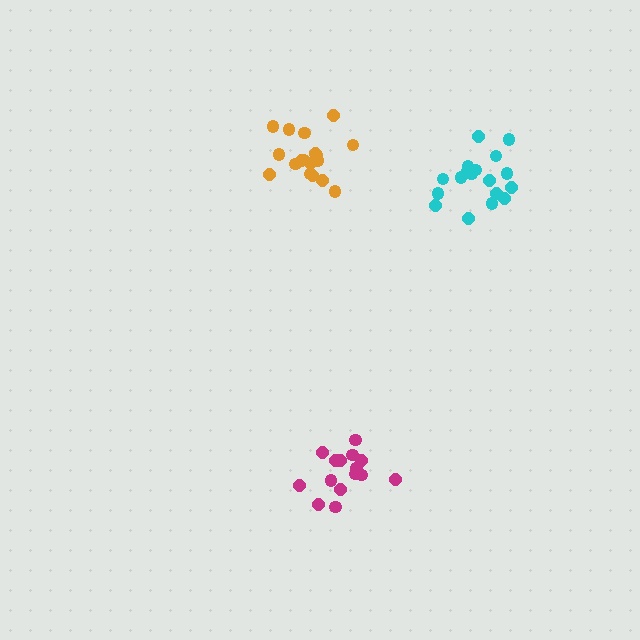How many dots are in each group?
Group 1: 18 dots, Group 2: 18 dots, Group 3: 15 dots (51 total).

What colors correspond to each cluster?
The clusters are colored: orange, cyan, magenta.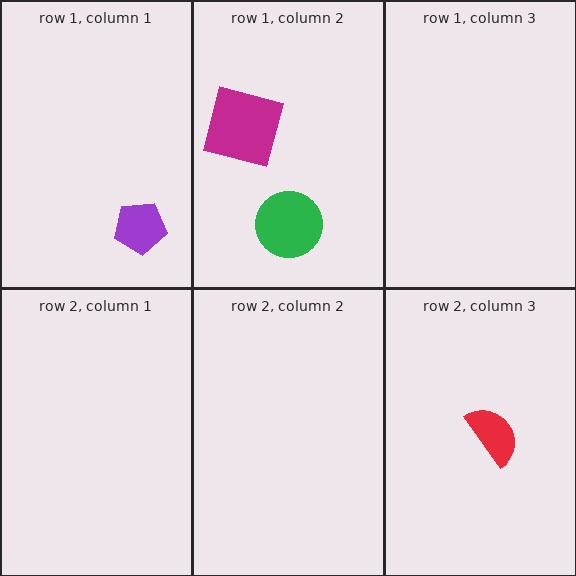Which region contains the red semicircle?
The row 2, column 3 region.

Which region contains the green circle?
The row 1, column 2 region.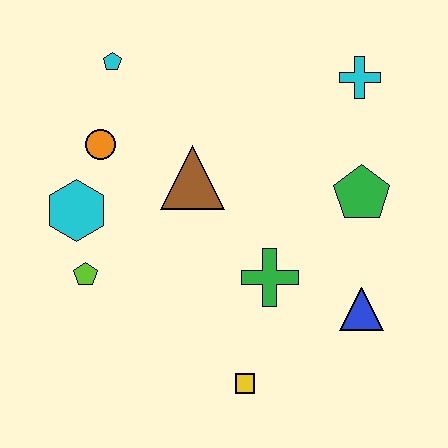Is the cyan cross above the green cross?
Yes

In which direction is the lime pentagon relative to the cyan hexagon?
The lime pentagon is below the cyan hexagon.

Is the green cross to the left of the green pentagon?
Yes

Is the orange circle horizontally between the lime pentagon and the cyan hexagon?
No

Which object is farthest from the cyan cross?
The lime pentagon is farthest from the cyan cross.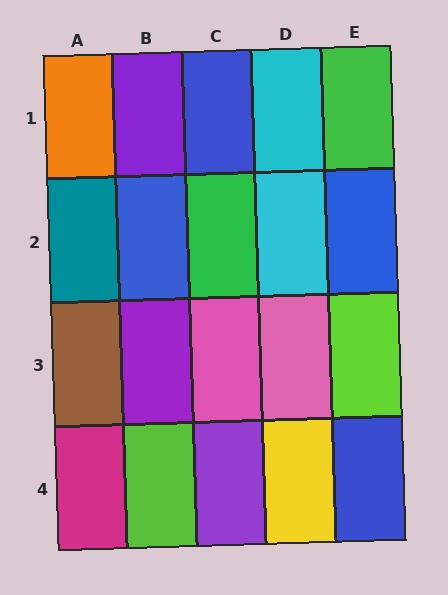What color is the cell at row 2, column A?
Teal.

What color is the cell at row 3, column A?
Brown.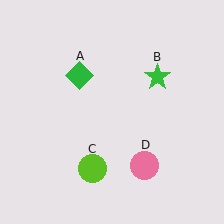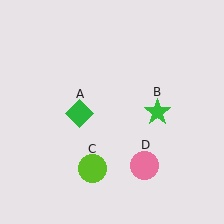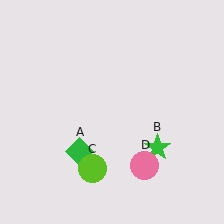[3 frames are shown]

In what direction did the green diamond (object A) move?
The green diamond (object A) moved down.